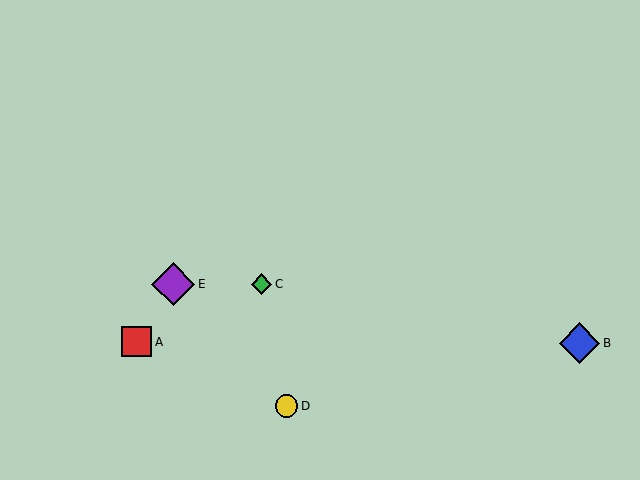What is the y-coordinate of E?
Object E is at y≈284.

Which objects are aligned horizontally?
Objects C, E are aligned horizontally.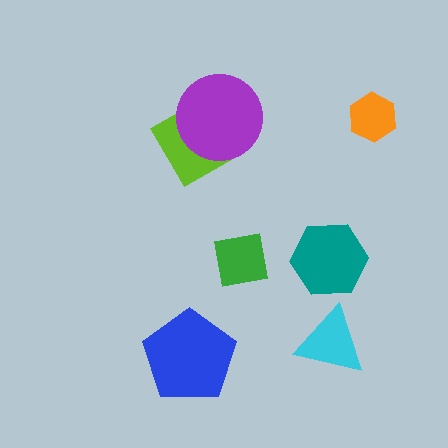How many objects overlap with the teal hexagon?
0 objects overlap with the teal hexagon.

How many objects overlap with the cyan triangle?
0 objects overlap with the cyan triangle.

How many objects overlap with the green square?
0 objects overlap with the green square.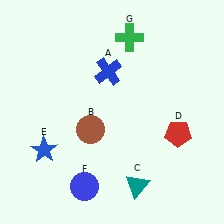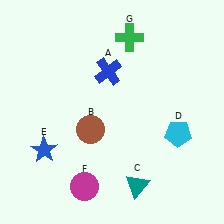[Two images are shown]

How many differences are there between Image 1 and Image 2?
There are 2 differences between the two images.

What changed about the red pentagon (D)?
In Image 1, D is red. In Image 2, it changed to cyan.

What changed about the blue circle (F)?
In Image 1, F is blue. In Image 2, it changed to magenta.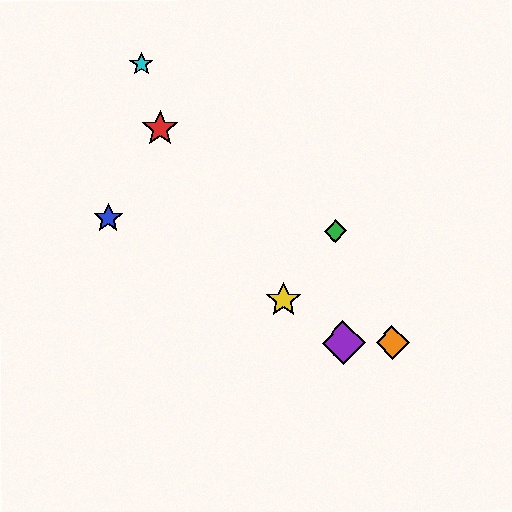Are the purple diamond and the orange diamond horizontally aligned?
Yes, both are at y≈343.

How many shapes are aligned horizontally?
2 shapes (the purple diamond, the orange diamond) are aligned horizontally.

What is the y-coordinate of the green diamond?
The green diamond is at y≈231.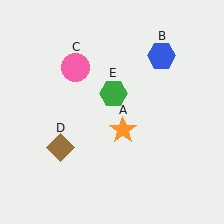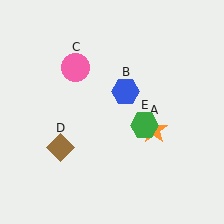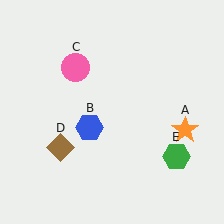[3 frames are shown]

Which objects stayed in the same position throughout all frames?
Pink circle (object C) and brown diamond (object D) remained stationary.